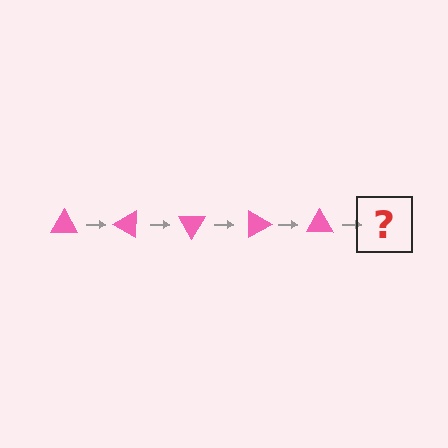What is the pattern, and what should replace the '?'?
The pattern is that the triangle rotates 30 degrees each step. The '?' should be a pink triangle rotated 150 degrees.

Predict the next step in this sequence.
The next step is a pink triangle rotated 150 degrees.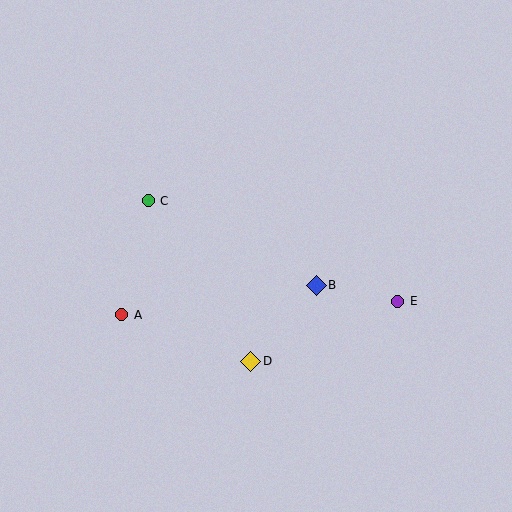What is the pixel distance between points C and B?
The distance between C and B is 188 pixels.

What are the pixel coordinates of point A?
Point A is at (121, 315).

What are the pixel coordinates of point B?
Point B is at (316, 285).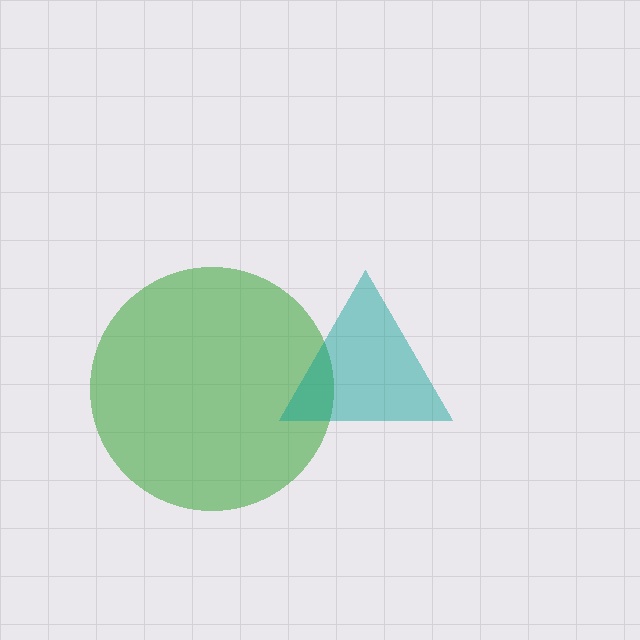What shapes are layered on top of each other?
The layered shapes are: a green circle, a teal triangle.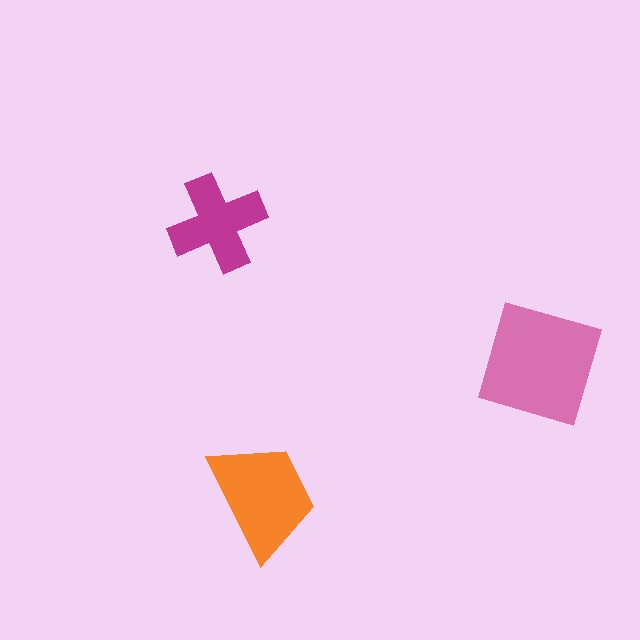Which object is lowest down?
The orange trapezoid is bottommost.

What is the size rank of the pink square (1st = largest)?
1st.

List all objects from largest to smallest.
The pink square, the orange trapezoid, the magenta cross.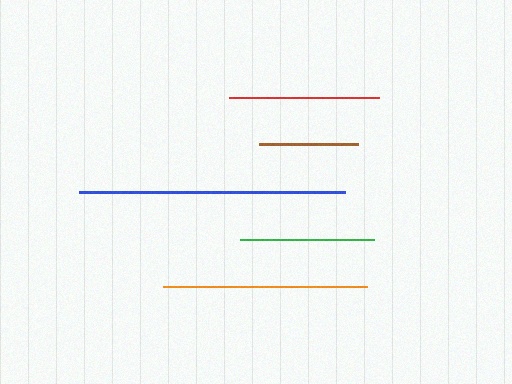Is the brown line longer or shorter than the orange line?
The orange line is longer than the brown line.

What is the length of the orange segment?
The orange segment is approximately 204 pixels long.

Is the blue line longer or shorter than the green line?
The blue line is longer than the green line.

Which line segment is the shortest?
The brown line is the shortest at approximately 99 pixels.